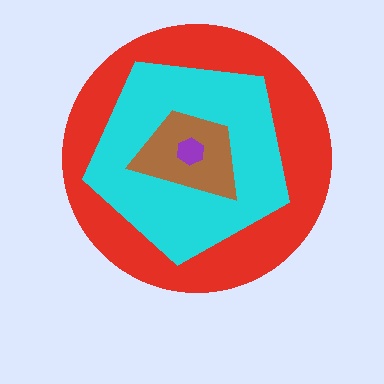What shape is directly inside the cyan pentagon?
The brown trapezoid.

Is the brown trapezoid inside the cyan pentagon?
Yes.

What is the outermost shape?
The red circle.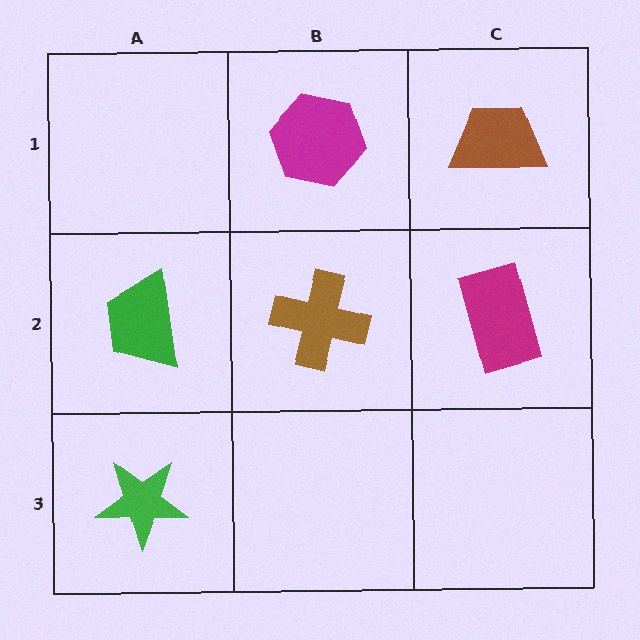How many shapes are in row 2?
3 shapes.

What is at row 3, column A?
A green star.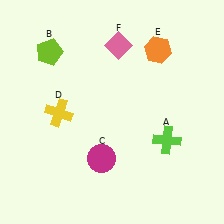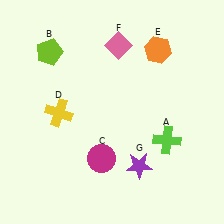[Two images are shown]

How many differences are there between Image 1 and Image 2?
There is 1 difference between the two images.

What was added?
A purple star (G) was added in Image 2.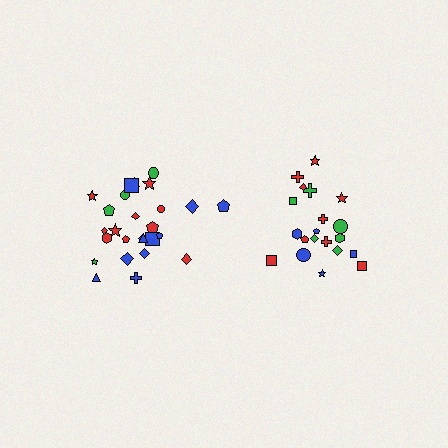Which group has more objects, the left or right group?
The left group.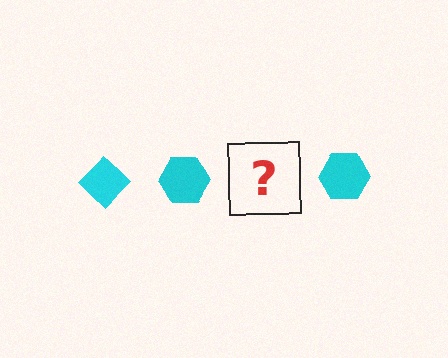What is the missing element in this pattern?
The missing element is a cyan diamond.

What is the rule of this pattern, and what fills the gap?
The rule is that the pattern cycles through diamond, hexagon shapes in cyan. The gap should be filled with a cyan diamond.